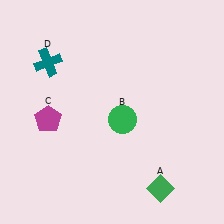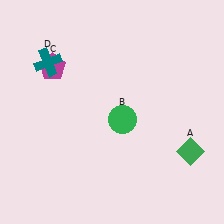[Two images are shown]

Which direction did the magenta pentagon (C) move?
The magenta pentagon (C) moved up.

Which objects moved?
The objects that moved are: the green diamond (A), the magenta pentagon (C).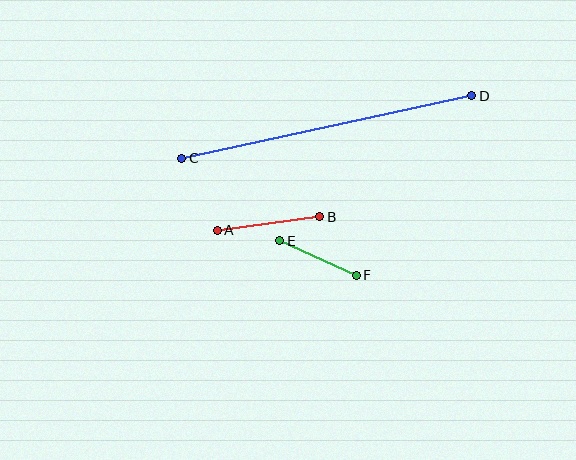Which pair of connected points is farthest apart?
Points C and D are farthest apart.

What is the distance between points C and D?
The distance is approximately 297 pixels.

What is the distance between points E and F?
The distance is approximately 84 pixels.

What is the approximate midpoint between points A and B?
The midpoint is at approximately (269, 224) pixels.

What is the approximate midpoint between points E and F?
The midpoint is at approximately (318, 258) pixels.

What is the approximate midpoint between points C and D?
The midpoint is at approximately (327, 127) pixels.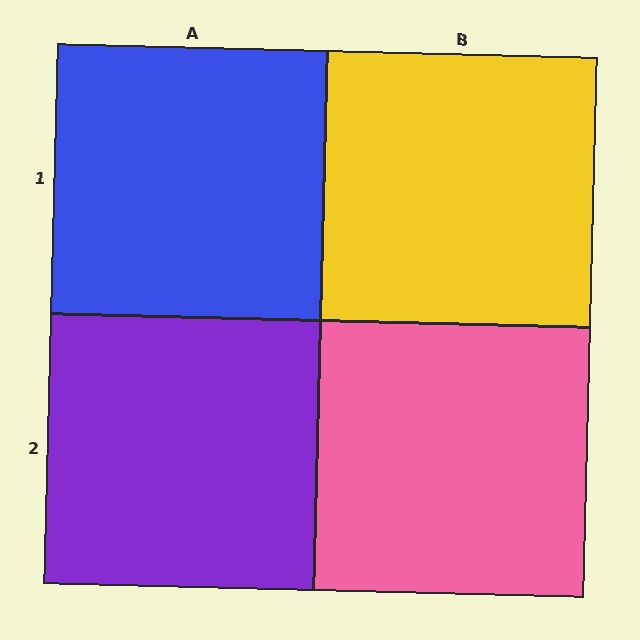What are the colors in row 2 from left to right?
Purple, pink.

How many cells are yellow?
1 cell is yellow.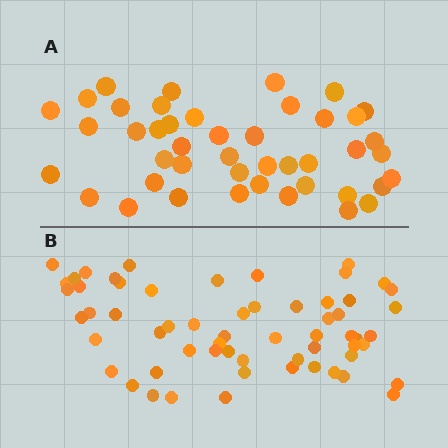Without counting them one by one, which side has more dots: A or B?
Region B (the bottom region) has more dots.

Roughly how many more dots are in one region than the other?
Region B has approximately 15 more dots than region A.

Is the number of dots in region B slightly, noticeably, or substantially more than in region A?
Region B has noticeably more, but not dramatically so. The ratio is roughly 1.4 to 1.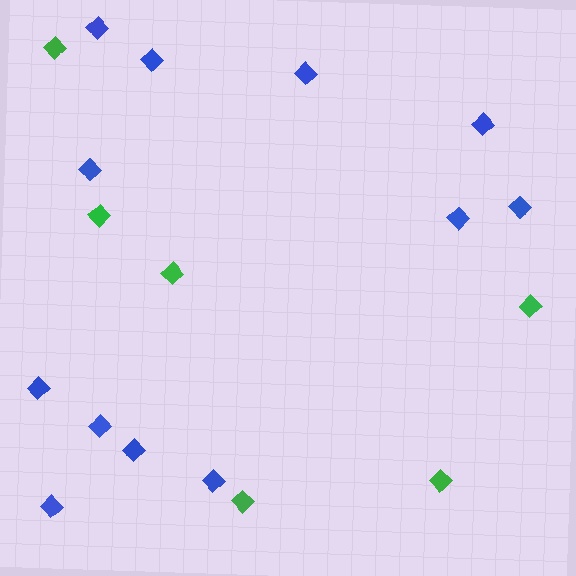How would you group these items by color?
There are 2 groups: one group of blue diamonds (12) and one group of green diamonds (6).